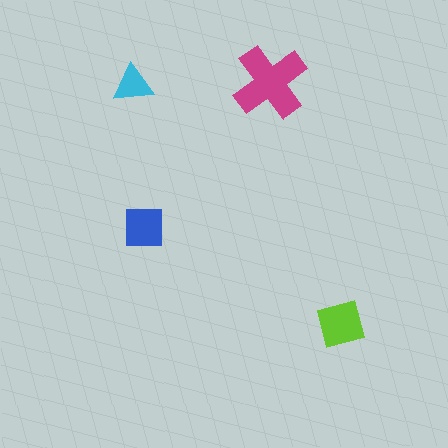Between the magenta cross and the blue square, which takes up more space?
The magenta cross.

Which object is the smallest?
The cyan triangle.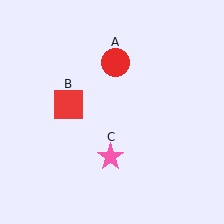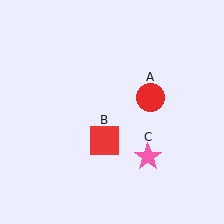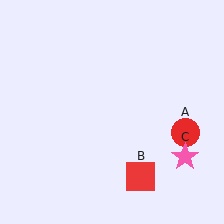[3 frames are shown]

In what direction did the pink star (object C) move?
The pink star (object C) moved right.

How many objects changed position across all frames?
3 objects changed position: red circle (object A), red square (object B), pink star (object C).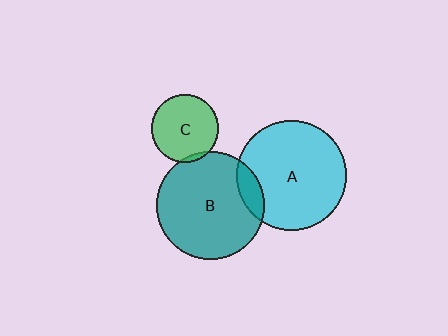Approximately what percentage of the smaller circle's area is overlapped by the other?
Approximately 5%.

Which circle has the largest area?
Circle A (cyan).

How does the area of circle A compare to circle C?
Approximately 2.6 times.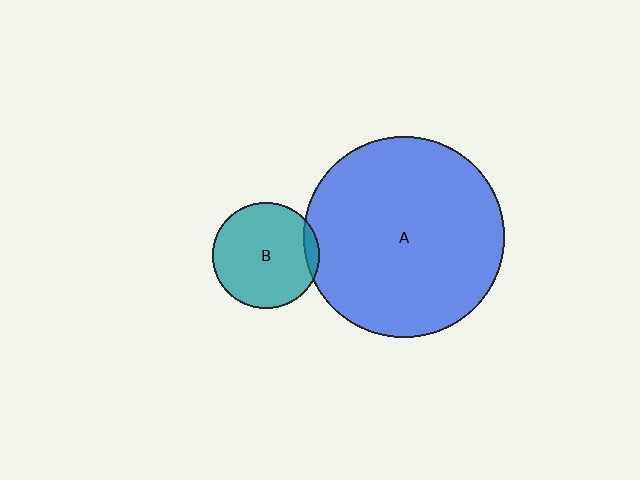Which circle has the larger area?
Circle A (blue).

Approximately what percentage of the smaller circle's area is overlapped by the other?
Approximately 5%.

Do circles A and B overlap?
Yes.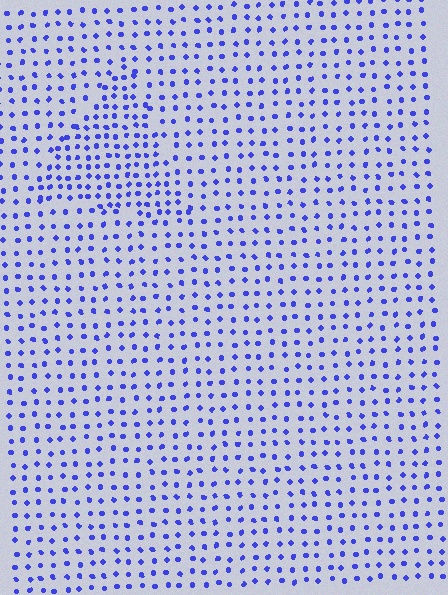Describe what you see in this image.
The image contains small blue elements arranged at two different densities. A triangle-shaped region is visible where the elements are more densely packed than the surrounding area.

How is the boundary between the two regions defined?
The boundary is defined by a change in element density (approximately 1.6x ratio). All elements are the same color, size, and shape.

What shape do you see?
I see a triangle.